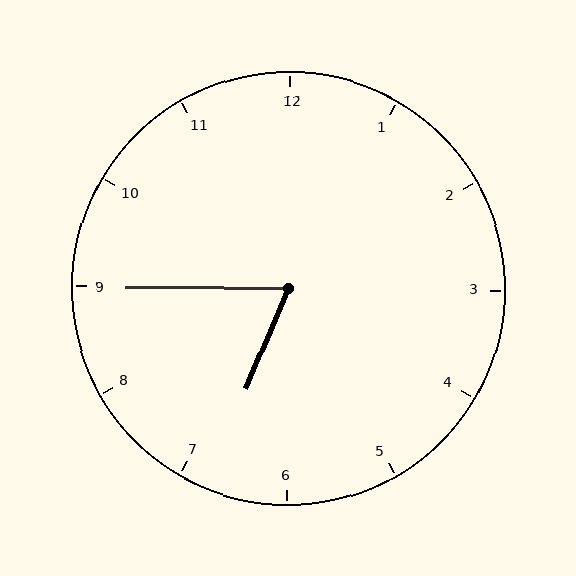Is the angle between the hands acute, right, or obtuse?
It is acute.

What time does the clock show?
6:45.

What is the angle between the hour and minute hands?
Approximately 68 degrees.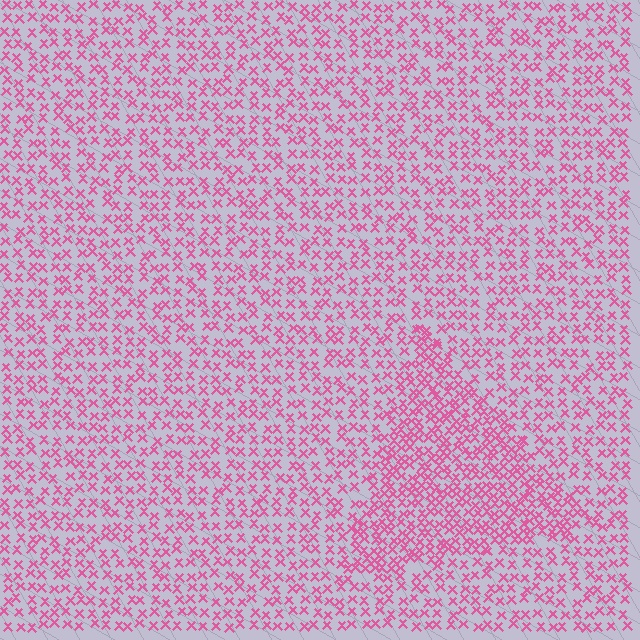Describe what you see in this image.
The image contains small pink elements arranged at two different densities. A triangle-shaped region is visible where the elements are more densely packed than the surrounding area.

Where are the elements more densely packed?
The elements are more densely packed inside the triangle boundary.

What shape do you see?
I see a triangle.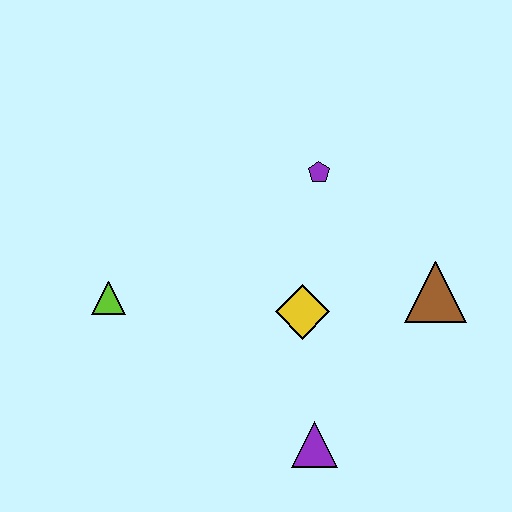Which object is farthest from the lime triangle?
The brown triangle is farthest from the lime triangle.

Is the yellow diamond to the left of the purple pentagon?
Yes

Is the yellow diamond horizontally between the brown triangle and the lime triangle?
Yes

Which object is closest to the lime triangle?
The yellow diamond is closest to the lime triangle.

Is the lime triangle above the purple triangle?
Yes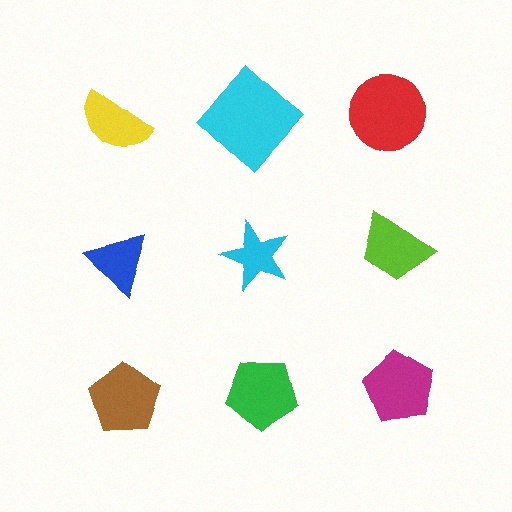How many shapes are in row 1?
3 shapes.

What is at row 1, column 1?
A yellow semicircle.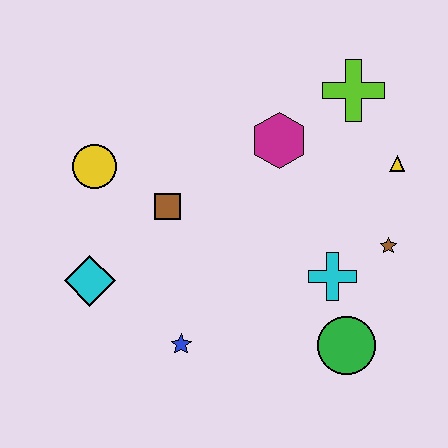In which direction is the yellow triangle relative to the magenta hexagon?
The yellow triangle is to the right of the magenta hexagon.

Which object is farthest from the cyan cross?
The yellow circle is farthest from the cyan cross.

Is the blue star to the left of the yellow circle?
No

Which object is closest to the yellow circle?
The brown square is closest to the yellow circle.